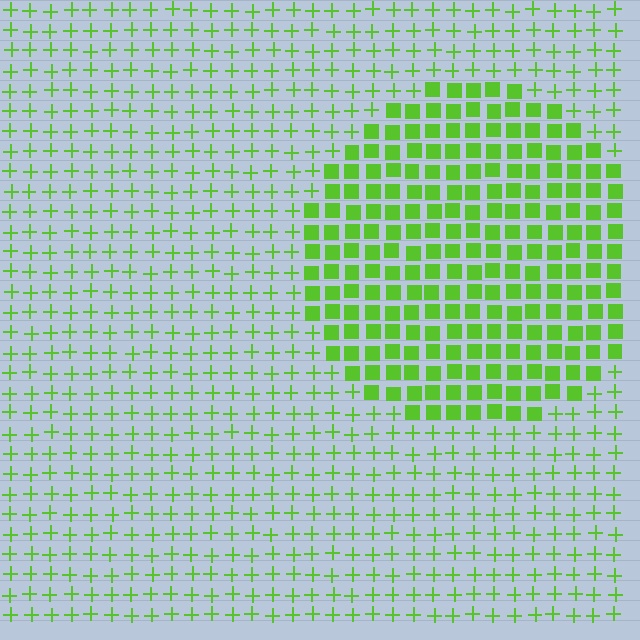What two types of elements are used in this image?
The image uses squares inside the circle region and plus signs outside it.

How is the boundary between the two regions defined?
The boundary is defined by a change in element shape: squares inside vs. plus signs outside. All elements share the same color and spacing.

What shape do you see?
I see a circle.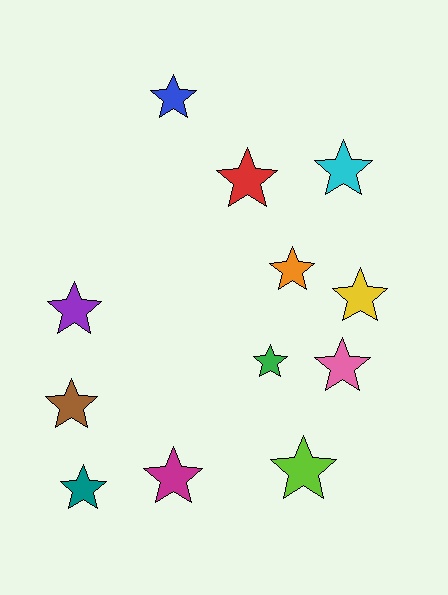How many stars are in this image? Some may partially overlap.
There are 12 stars.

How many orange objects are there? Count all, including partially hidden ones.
There is 1 orange object.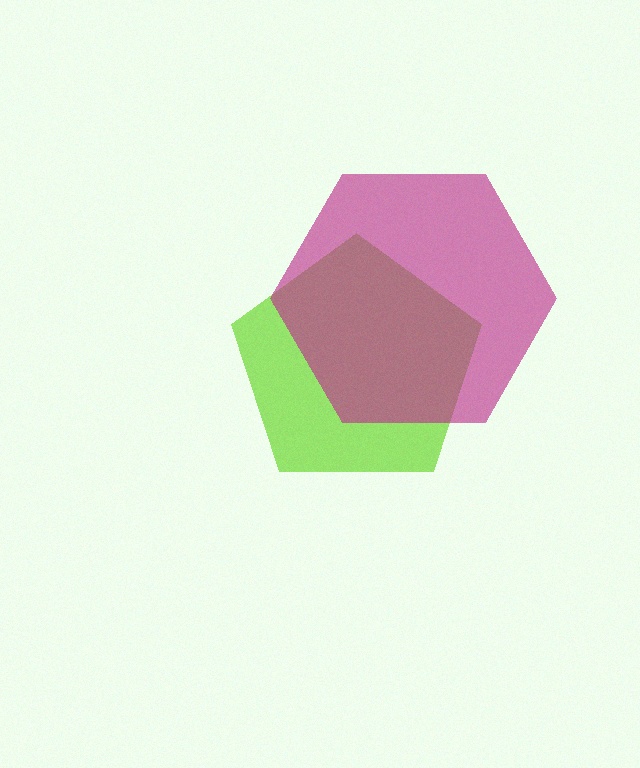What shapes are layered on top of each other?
The layered shapes are: a lime pentagon, a magenta hexagon.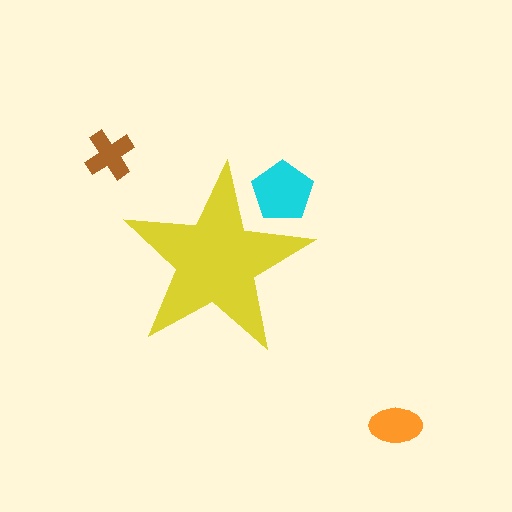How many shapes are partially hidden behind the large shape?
1 shape is partially hidden.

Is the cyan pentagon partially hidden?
Yes, the cyan pentagon is partially hidden behind the yellow star.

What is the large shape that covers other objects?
A yellow star.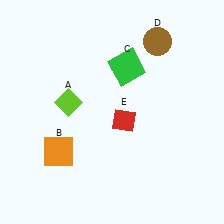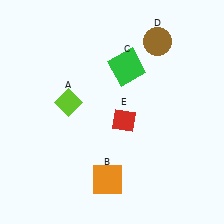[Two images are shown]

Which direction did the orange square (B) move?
The orange square (B) moved right.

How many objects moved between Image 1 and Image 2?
1 object moved between the two images.